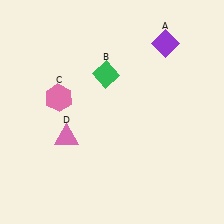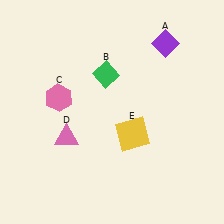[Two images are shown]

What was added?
A yellow square (E) was added in Image 2.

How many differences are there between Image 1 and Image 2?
There is 1 difference between the two images.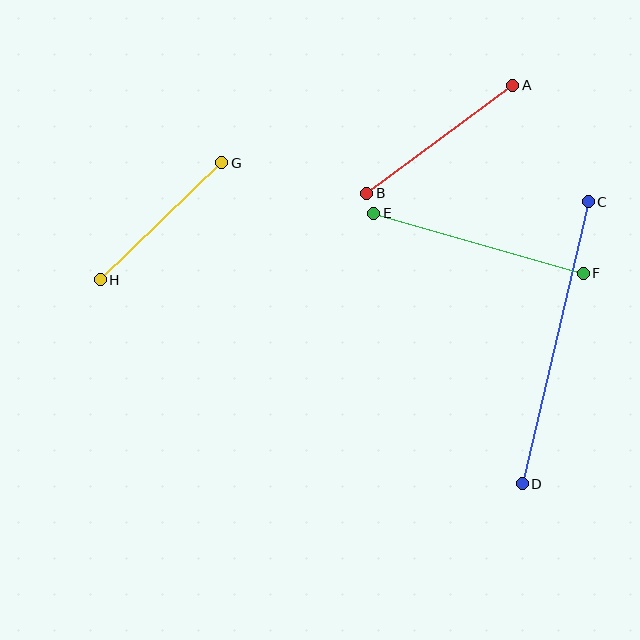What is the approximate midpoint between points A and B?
The midpoint is at approximately (440, 139) pixels.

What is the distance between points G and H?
The distance is approximately 169 pixels.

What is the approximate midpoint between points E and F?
The midpoint is at approximately (478, 243) pixels.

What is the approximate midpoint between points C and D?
The midpoint is at approximately (555, 343) pixels.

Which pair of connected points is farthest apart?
Points C and D are farthest apart.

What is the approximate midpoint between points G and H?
The midpoint is at approximately (161, 221) pixels.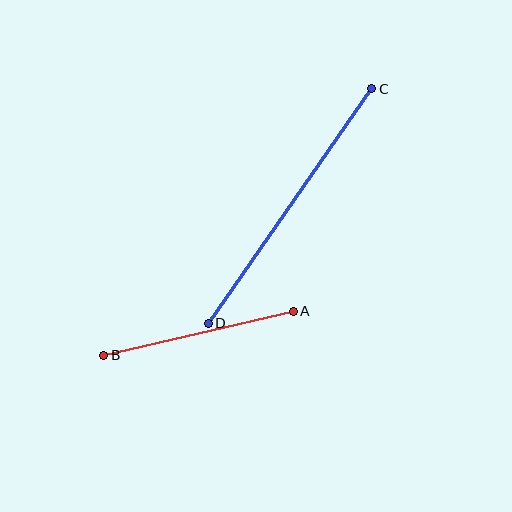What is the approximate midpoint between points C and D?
The midpoint is at approximately (290, 206) pixels.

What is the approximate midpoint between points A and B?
The midpoint is at approximately (198, 333) pixels.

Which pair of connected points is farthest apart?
Points C and D are farthest apart.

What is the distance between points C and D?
The distance is approximately 286 pixels.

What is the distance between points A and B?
The distance is approximately 194 pixels.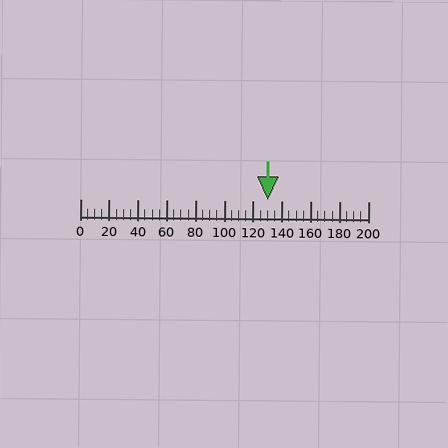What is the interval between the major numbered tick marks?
The major tick marks are spaced 20 units apart.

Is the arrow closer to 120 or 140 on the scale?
The arrow is closer to 120.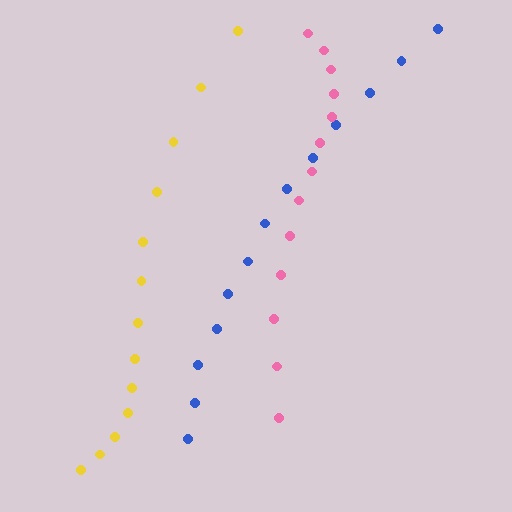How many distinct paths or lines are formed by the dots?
There are 3 distinct paths.